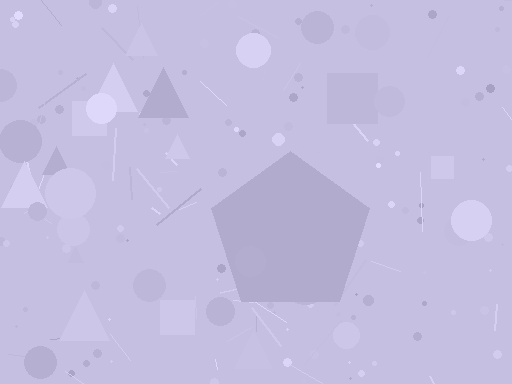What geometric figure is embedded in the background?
A pentagon is embedded in the background.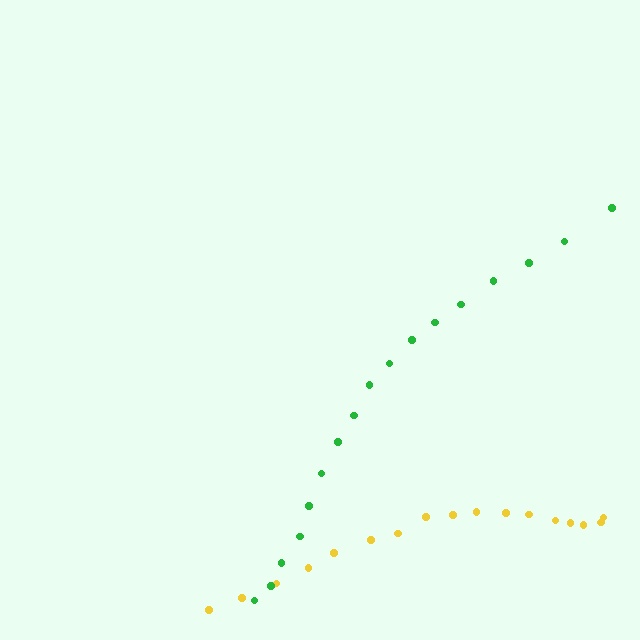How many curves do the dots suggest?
There are 2 distinct paths.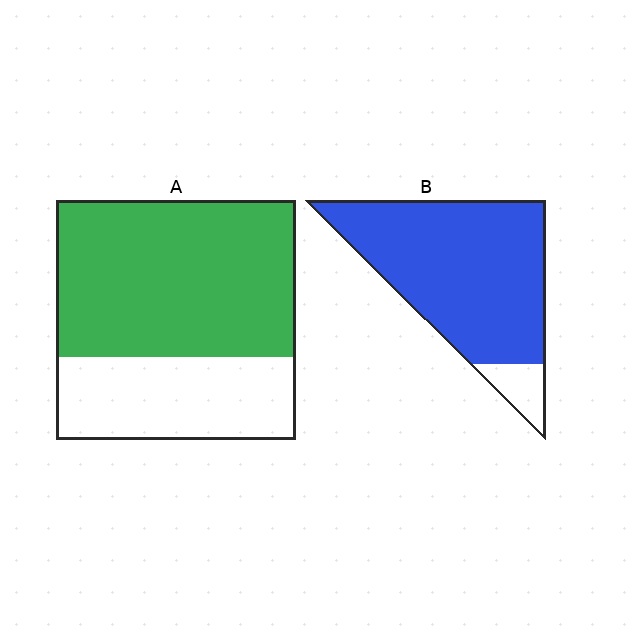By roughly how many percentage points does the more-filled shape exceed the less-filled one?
By roughly 25 percentage points (B over A).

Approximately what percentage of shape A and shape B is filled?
A is approximately 65% and B is approximately 90%.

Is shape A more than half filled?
Yes.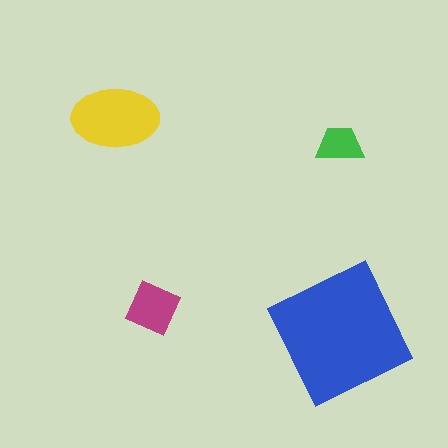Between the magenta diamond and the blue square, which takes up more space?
The blue square.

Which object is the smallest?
The green trapezoid.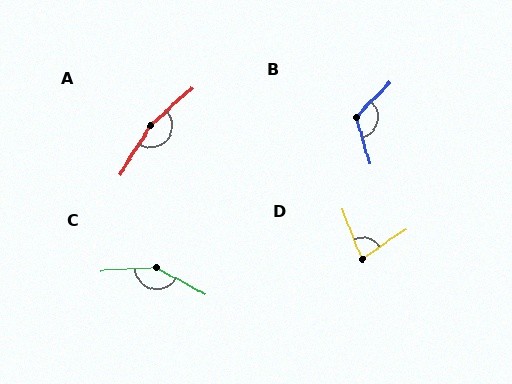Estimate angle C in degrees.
Approximately 148 degrees.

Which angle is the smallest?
D, at approximately 77 degrees.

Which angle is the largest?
A, at approximately 164 degrees.